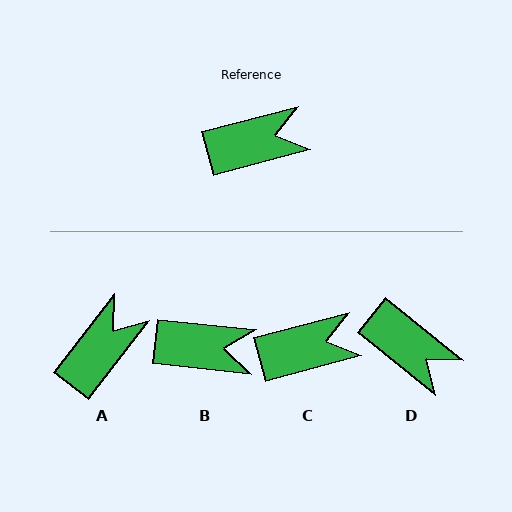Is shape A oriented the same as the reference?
No, it is off by about 37 degrees.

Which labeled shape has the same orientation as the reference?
C.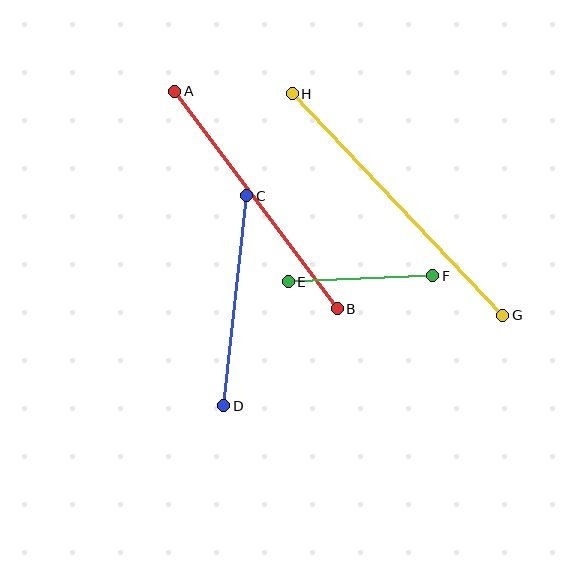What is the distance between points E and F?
The distance is approximately 145 pixels.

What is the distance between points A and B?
The distance is approximately 272 pixels.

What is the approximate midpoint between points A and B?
The midpoint is at approximately (256, 200) pixels.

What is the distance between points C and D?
The distance is approximately 211 pixels.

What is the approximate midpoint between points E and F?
The midpoint is at approximately (360, 279) pixels.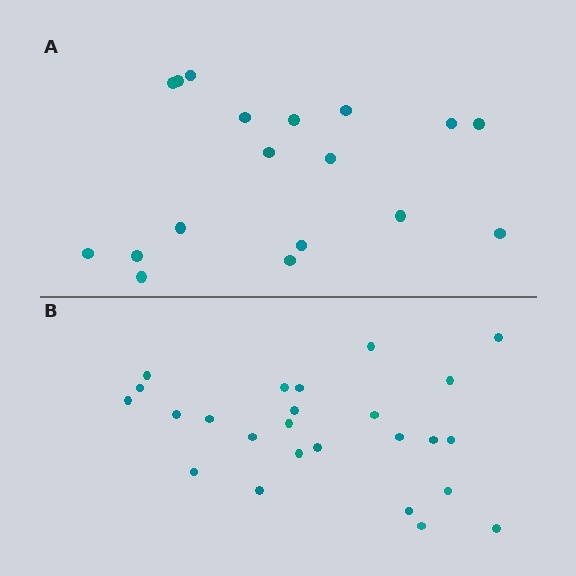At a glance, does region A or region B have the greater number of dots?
Region B (the bottom region) has more dots.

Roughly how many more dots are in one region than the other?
Region B has roughly 8 or so more dots than region A.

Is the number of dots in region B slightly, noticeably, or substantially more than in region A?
Region B has noticeably more, but not dramatically so. The ratio is roughly 1.4 to 1.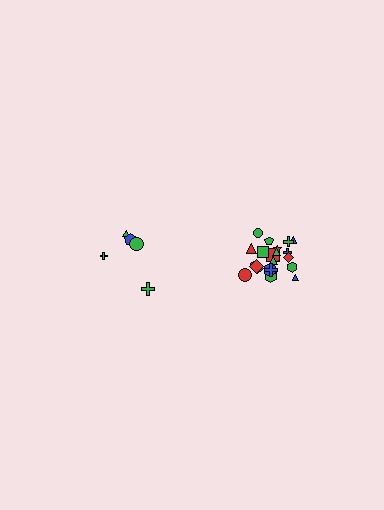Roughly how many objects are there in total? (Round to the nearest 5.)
Roughly 25 objects in total.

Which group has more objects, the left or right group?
The right group.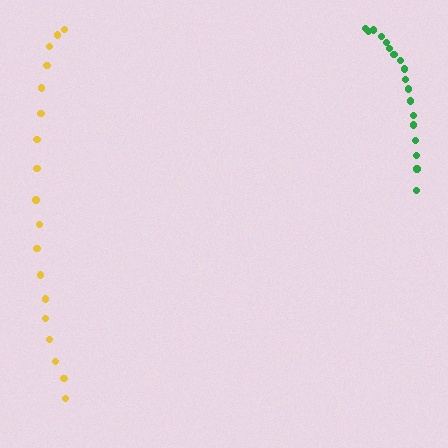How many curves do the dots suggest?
There are 2 distinct paths.